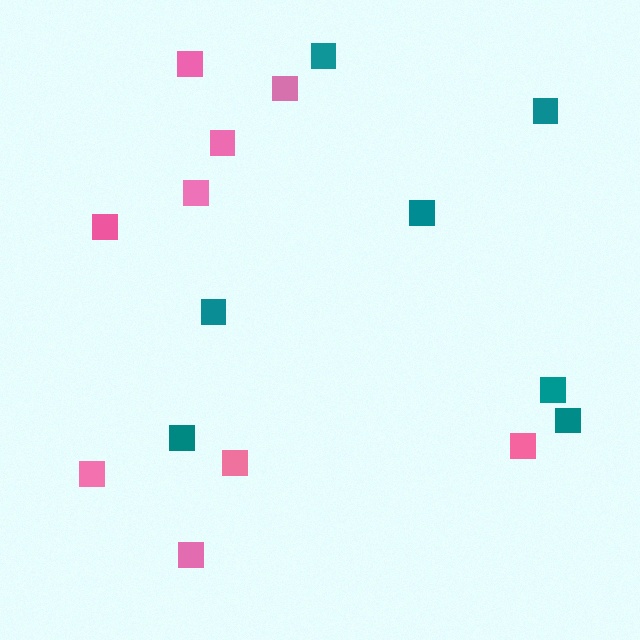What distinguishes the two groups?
There are 2 groups: one group of pink squares (9) and one group of teal squares (7).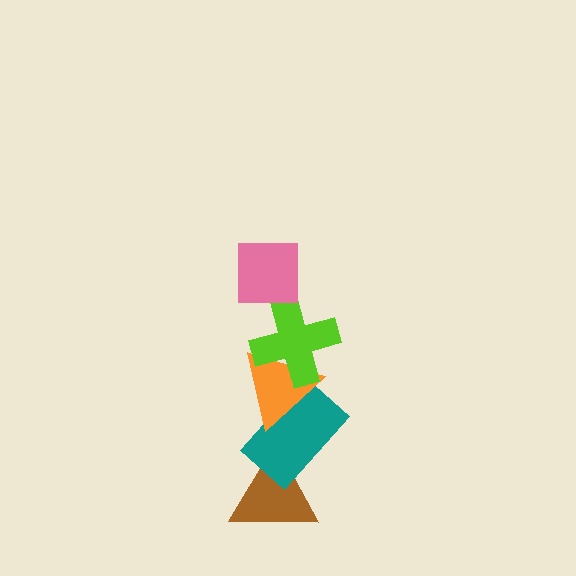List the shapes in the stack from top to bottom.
From top to bottom: the pink square, the lime cross, the orange triangle, the teal rectangle, the brown triangle.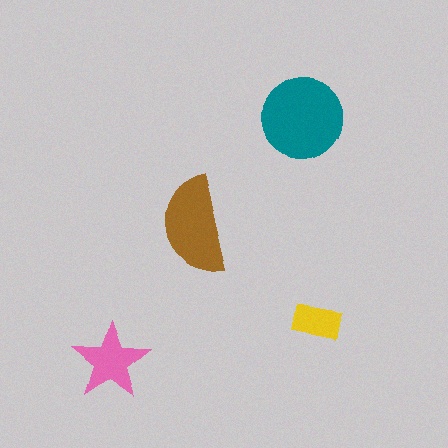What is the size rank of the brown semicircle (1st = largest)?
2nd.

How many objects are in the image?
There are 4 objects in the image.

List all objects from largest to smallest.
The teal circle, the brown semicircle, the pink star, the yellow rectangle.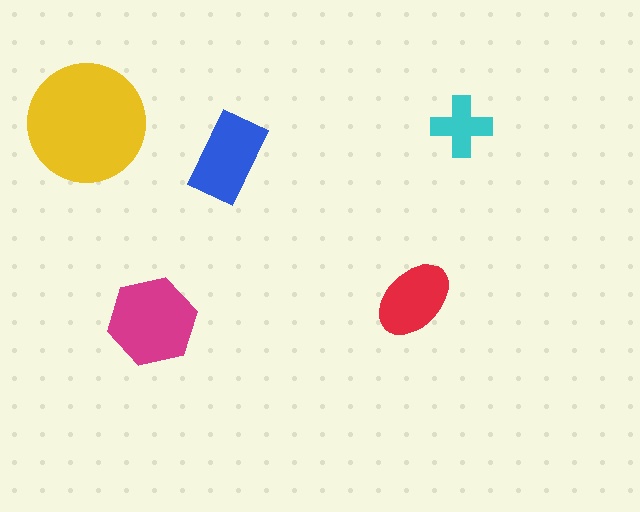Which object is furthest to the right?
The cyan cross is rightmost.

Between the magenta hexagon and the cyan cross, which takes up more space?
The magenta hexagon.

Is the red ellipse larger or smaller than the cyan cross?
Larger.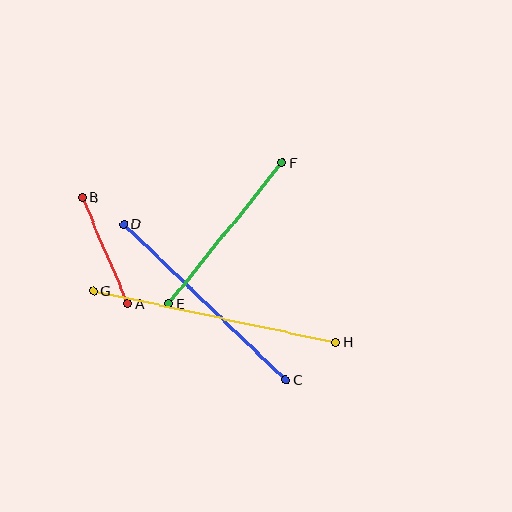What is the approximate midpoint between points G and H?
The midpoint is at approximately (215, 316) pixels.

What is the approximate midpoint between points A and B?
The midpoint is at approximately (105, 251) pixels.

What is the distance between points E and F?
The distance is approximately 180 pixels.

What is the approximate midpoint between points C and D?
The midpoint is at approximately (205, 302) pixels.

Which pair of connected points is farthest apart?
Points G and H are farthest apart.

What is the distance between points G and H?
The distance is approximately 247 pixels.